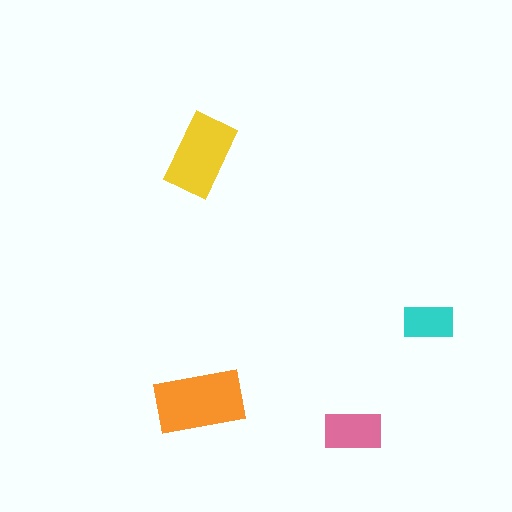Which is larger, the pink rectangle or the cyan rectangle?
The pink one.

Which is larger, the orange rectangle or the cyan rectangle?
The orange one.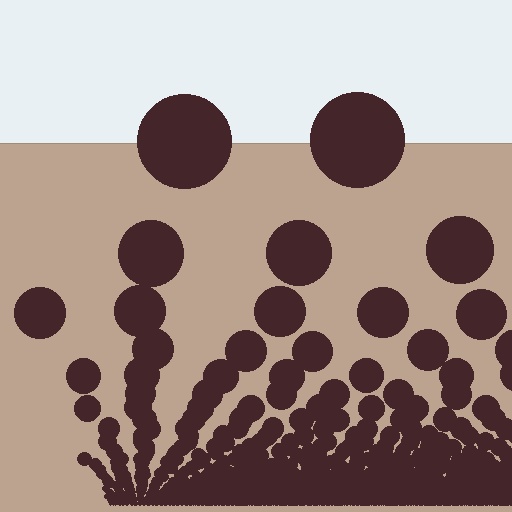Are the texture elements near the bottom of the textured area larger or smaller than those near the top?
Smaller. The gradient is inverted — elements near the bottom are smaller and denser.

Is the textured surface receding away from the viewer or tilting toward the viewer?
The surface appears to tilt toward the viewer. Texture elements get larger and sparser toward the top.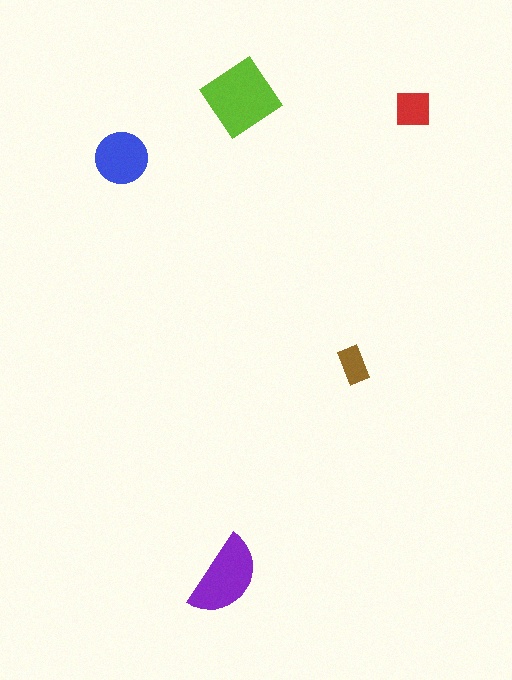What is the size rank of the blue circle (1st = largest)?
3rd.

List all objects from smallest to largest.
The brown rectangle, the red square, the blue circle, the purple semicircle, the lime diamond.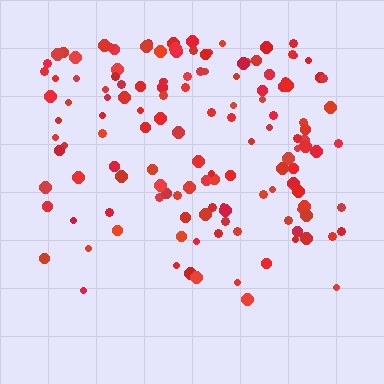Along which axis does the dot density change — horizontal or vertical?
Vertical.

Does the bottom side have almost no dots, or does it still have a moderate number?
Still a moderate number, just noticeably fewer than the top.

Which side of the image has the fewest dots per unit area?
The bottom.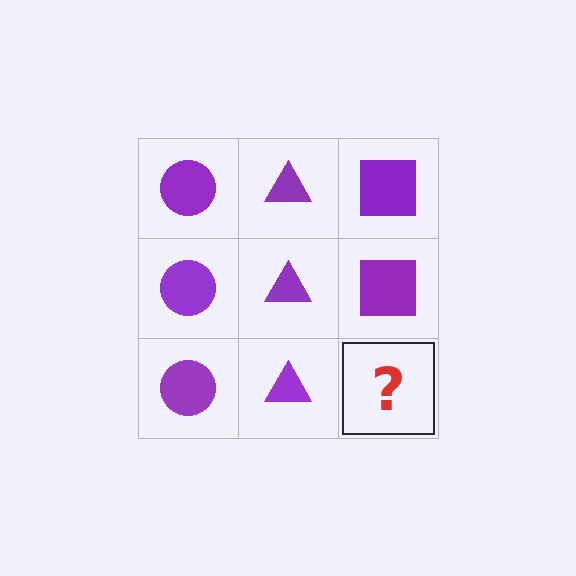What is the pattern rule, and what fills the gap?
The rule is that each column has a consistent shape. The gap should be filled with a purple square.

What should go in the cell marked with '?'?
The missing cell should contain a purple square.